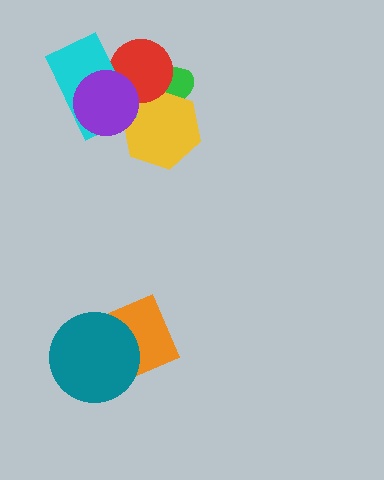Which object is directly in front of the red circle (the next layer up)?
The cyan rectangle is directly in front of the red circle.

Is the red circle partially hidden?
Yes, it is partially covered by another shape.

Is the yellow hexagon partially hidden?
Yes, it is partially covered by another shape.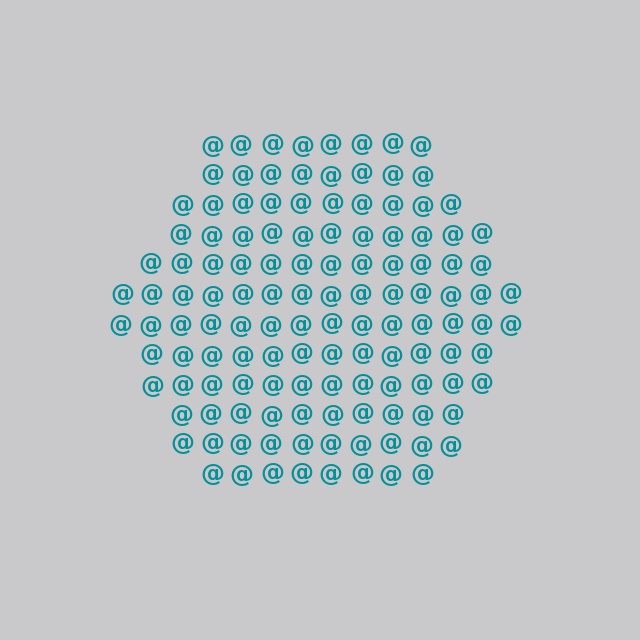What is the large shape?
The large shape is a hexagon.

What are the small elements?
The small elements are at signs.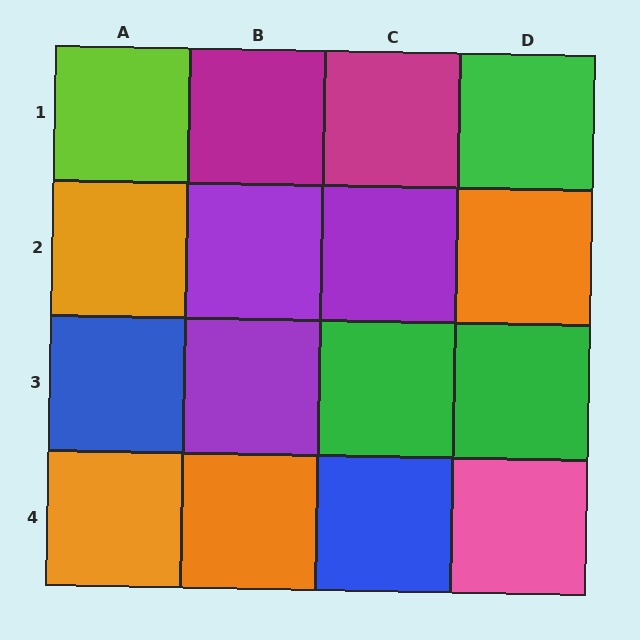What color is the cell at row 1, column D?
Green.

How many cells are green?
3 cells are green.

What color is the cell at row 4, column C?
Blue.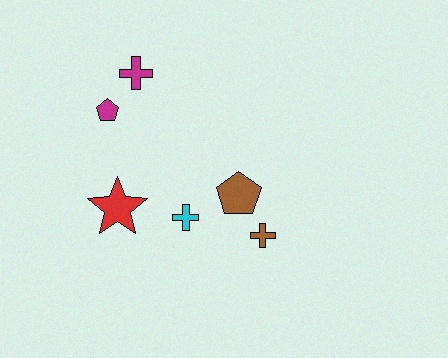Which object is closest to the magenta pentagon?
The magenta cross is closest to the magenta pentagon.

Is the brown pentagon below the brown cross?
No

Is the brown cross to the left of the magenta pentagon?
No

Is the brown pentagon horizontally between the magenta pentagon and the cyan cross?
No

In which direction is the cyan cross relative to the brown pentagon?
The cyan cross is to the left of the brown pentagon.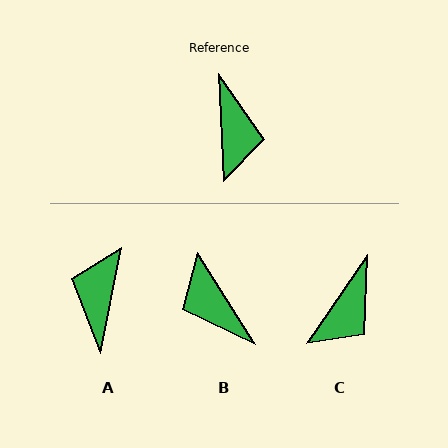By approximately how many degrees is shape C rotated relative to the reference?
Approximately 37 degrees clockwise.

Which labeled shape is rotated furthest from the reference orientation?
A, about 166 degrees away.